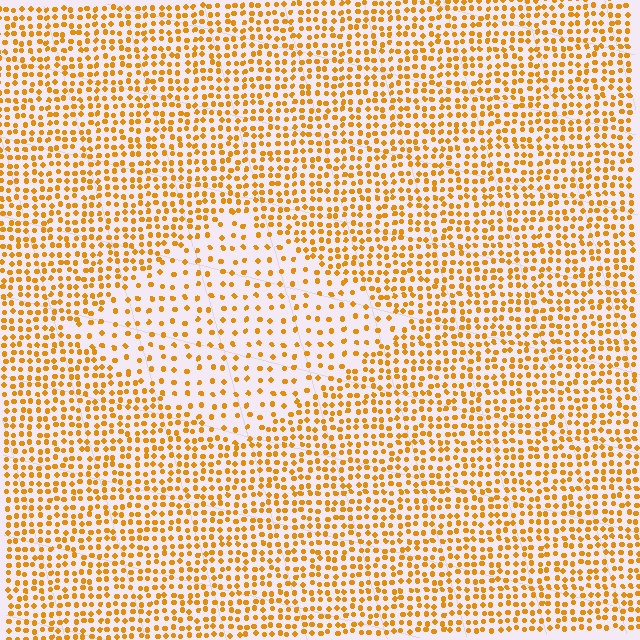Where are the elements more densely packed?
The elements are more densely packed outside the diamond boundary.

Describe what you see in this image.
The image contains small orange elements arranged at two different densities. A diamond-shaped region is visible where the elements are less densely packed than the surrounding area.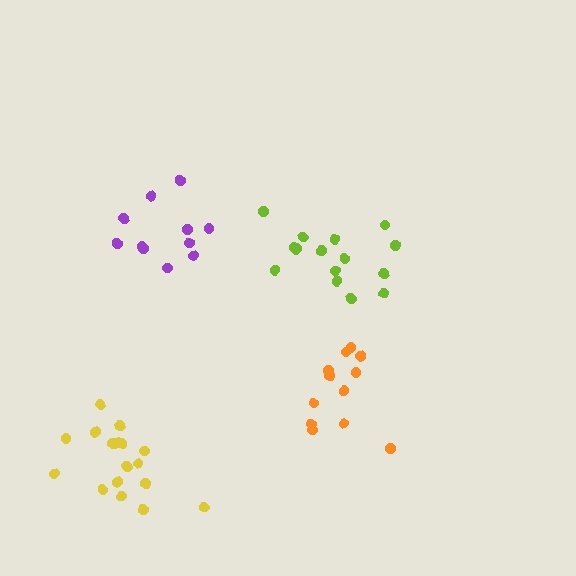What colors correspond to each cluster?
The clusters are colored: yellow, orange, lime, purple.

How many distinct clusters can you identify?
There are 4 distinct clusters.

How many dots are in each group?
Group 1: 17 dots, Group 2: 12 dots, Group 3: 15 dots, Group 4: 11 dots (55 total).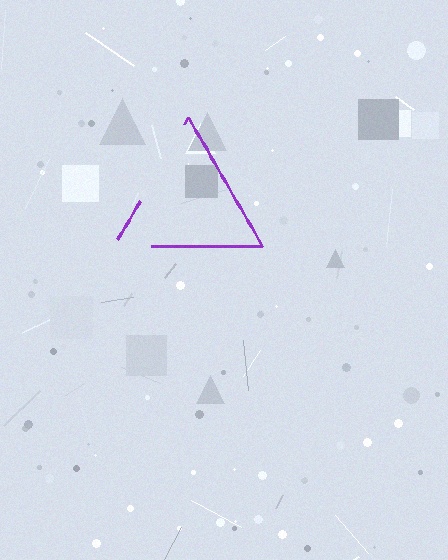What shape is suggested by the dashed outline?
The dashed outline suggests a triangle.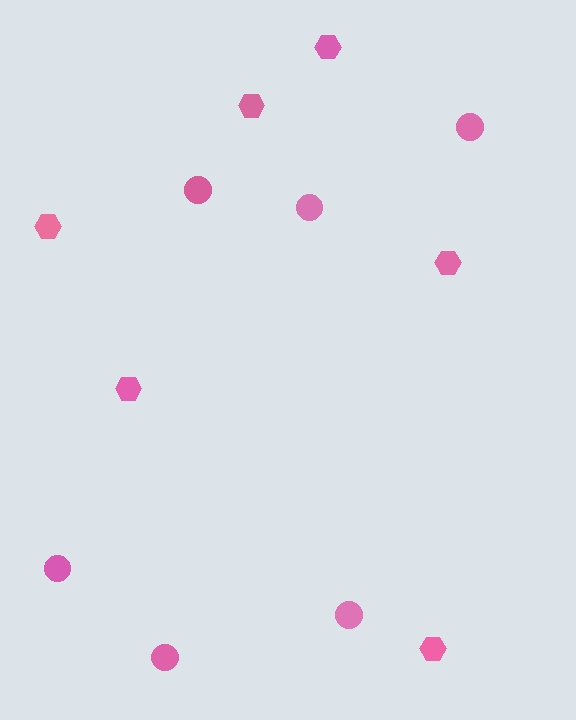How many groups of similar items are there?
There are 2 groups: one group of circles (6) and one group of hexagons (6).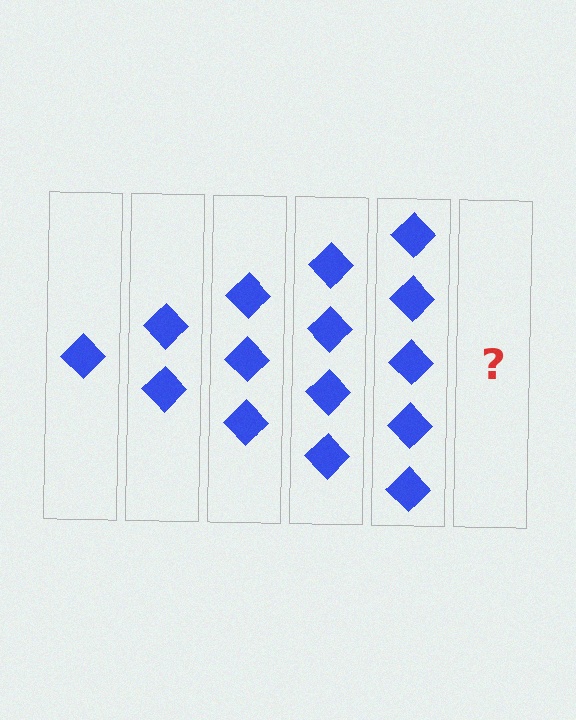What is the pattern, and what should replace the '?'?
The pattern is that each step adds one more diamond. The '?' should be 6 diamonds.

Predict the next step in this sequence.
The next step is 6 diamonds.